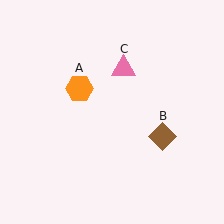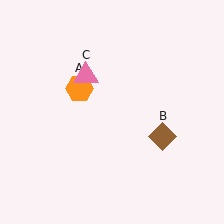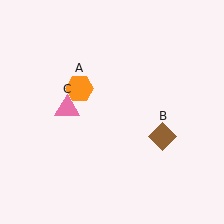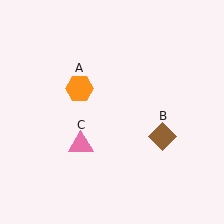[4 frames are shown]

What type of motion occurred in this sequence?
The pink triangle (object C) rotated counterclockwise around the center of the scene.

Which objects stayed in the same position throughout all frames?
Orange hexagon (object A) and brown diamond (object B) remained stationary.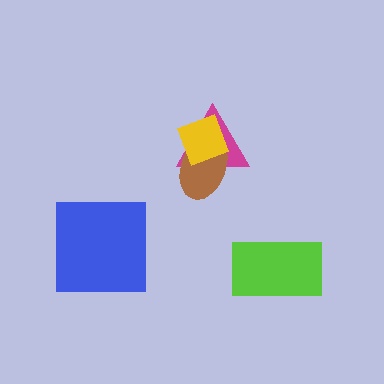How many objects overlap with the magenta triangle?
2 objects overlap with the magenta triangle.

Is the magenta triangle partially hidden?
Yes, it is partially covered by another shape.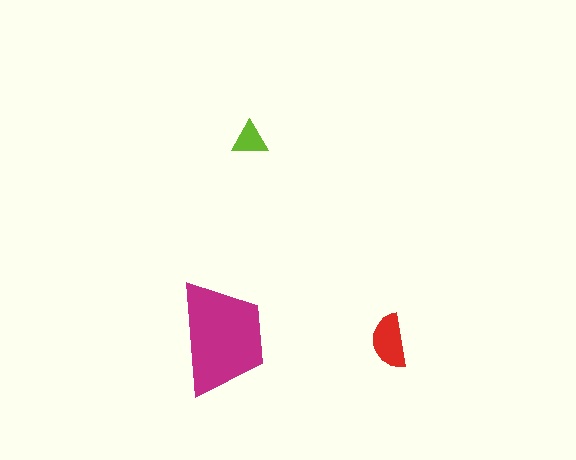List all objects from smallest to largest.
The lime triangle, the red semicircle, the magenta trapezoid.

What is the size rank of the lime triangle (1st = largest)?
3rd.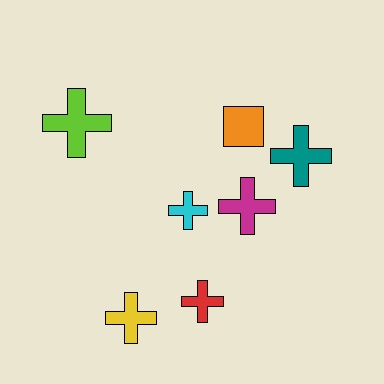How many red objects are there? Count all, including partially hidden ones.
There is 1 red object.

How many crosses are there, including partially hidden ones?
There are 6 crosses.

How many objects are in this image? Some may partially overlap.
There are 7 objects.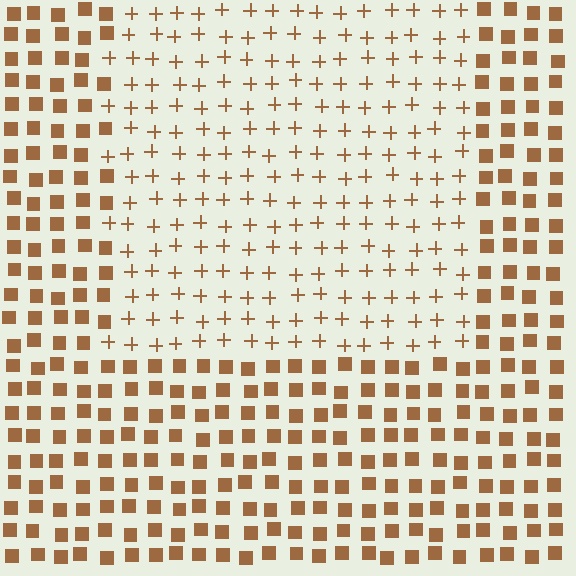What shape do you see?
I see a rectangle.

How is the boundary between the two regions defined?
The boundary is defined by a change in element shape: plus signs inside vs. squares outside. All elements share the same color and spacing.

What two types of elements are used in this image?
The image uses plus signs inside the rectangle region and squares outside it.